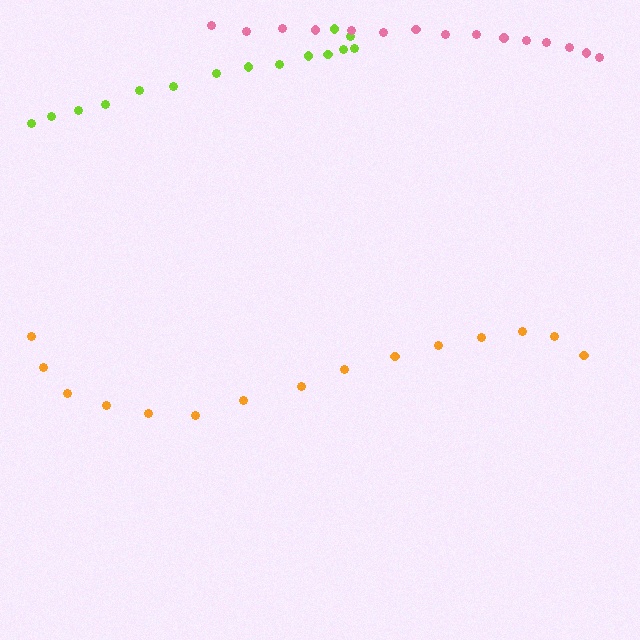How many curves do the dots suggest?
There are 3 distinct paths.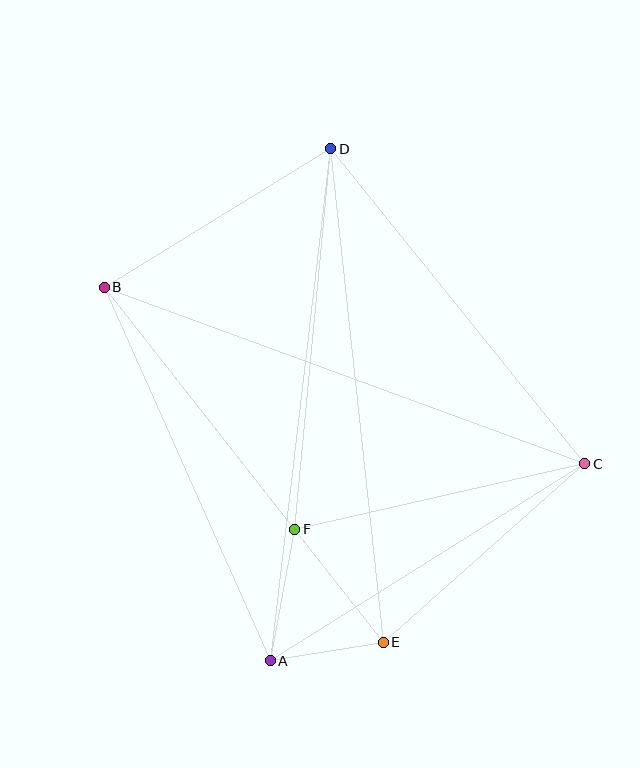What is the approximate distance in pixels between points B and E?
The distance between B and E is approximately 452 pixels.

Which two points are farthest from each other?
Points A and D are farthest from each other.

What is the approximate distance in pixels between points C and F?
The distance between C and F is approximately 297 pixels.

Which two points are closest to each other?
Points A and E are closest to each other.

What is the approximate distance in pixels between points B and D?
The distance between B and D is approximately 266 pixels.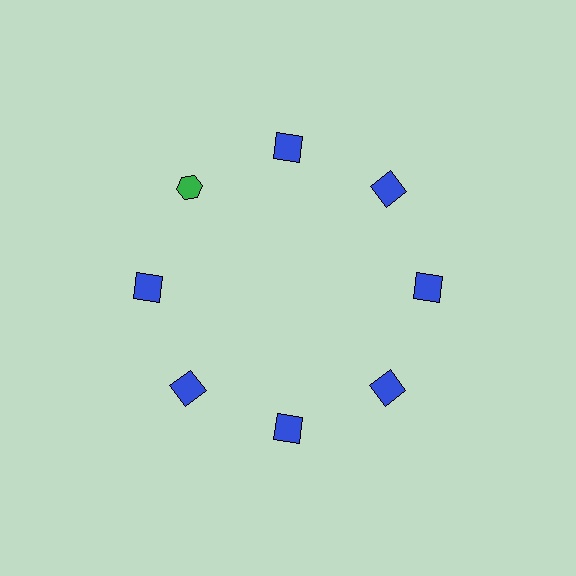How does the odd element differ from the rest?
It differs in both color (green instead of blue) and shape (hexagon instead of square).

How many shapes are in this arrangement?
There are 8 shapes arranged in a ring pattern.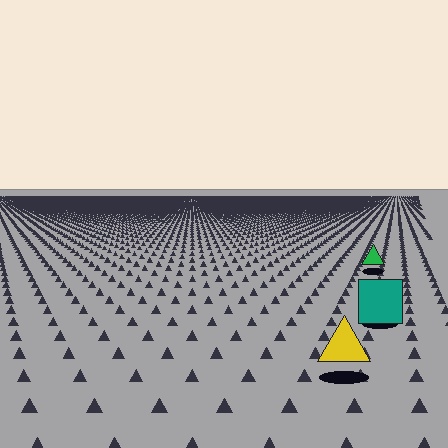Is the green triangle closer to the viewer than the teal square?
No. The teal square is closer — you can tell from the texture gradient: the ground texture is coarser near it.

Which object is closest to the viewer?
The yellow triangle is closest. The texture marks near it are larger and more spread out.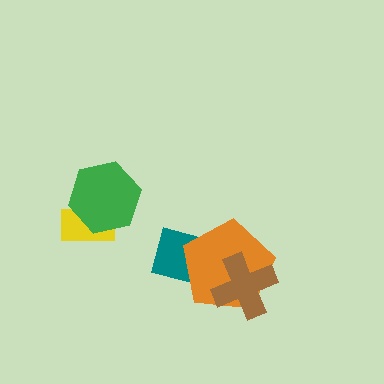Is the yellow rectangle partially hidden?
Yes, it is partially covered by another shape.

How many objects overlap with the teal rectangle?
2 objects overlap with the teal rectangle.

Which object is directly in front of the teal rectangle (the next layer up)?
The orange pentagon is directly in front of the teal rectangle.